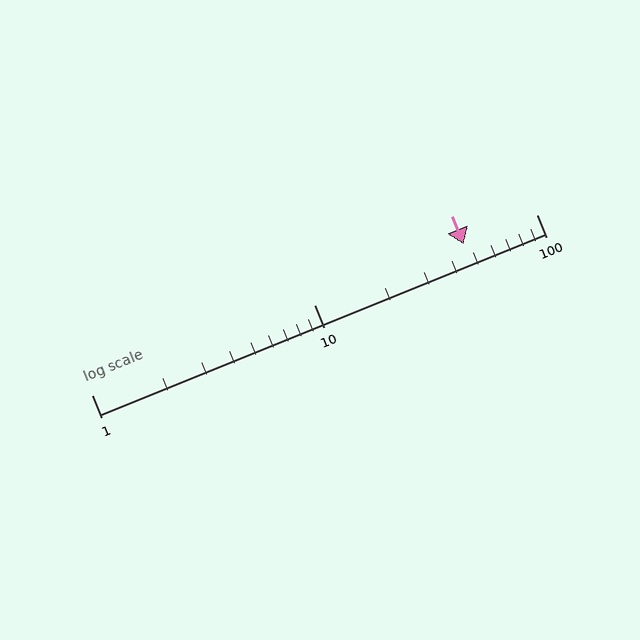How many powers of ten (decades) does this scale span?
The scale spans 2 decades, from 1 to 100.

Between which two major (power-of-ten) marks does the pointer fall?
The pointer is between 10 and 100.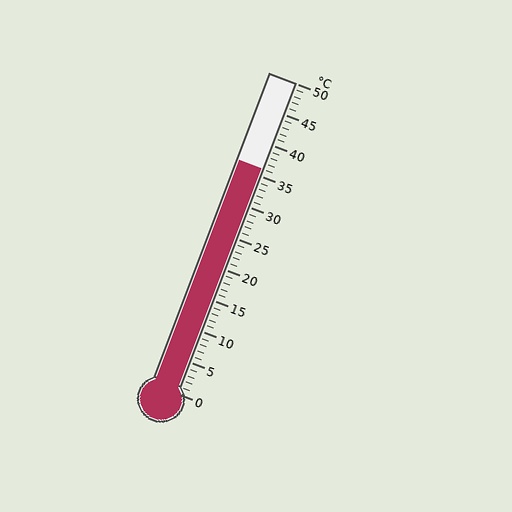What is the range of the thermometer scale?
The thermometer scale ranges from 0°C to 50°C.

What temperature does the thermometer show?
The thermometer shows approximately 36°C.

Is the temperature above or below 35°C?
The temperature is above 35°C.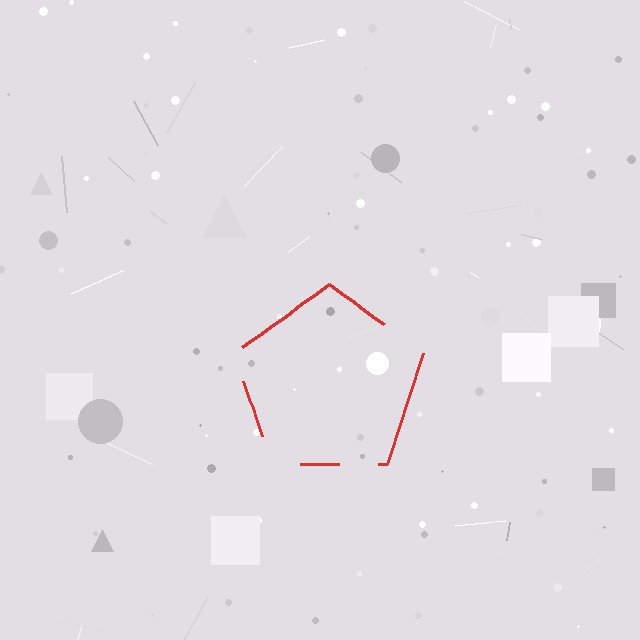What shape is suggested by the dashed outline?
The dashed outline suggests a pentagon.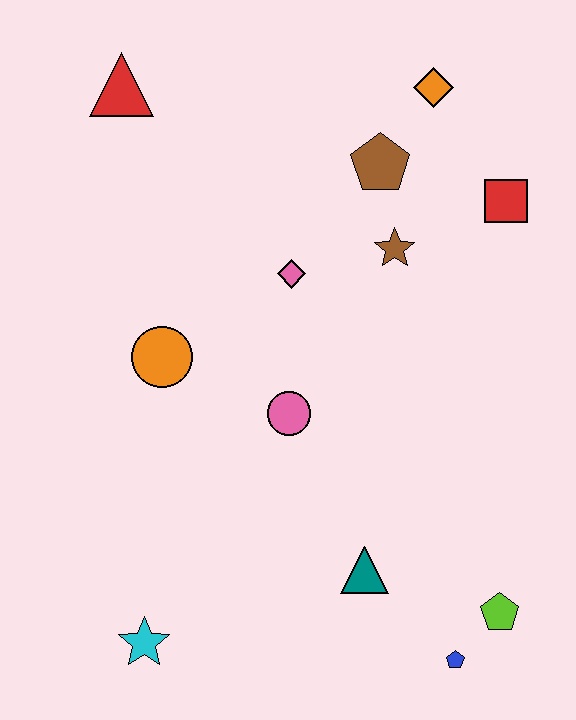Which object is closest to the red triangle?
The pink diamond is closest to the red triangle.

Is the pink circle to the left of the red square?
Yes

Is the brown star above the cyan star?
Yes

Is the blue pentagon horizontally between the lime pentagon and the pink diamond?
Yes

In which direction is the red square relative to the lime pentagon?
The red square is above the lime pentagon.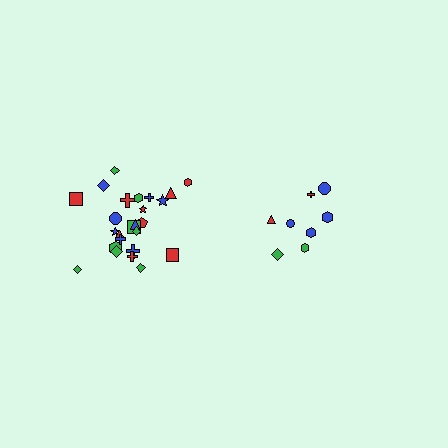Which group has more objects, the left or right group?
The left group.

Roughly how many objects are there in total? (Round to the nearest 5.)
Roughly 35 objects in total.